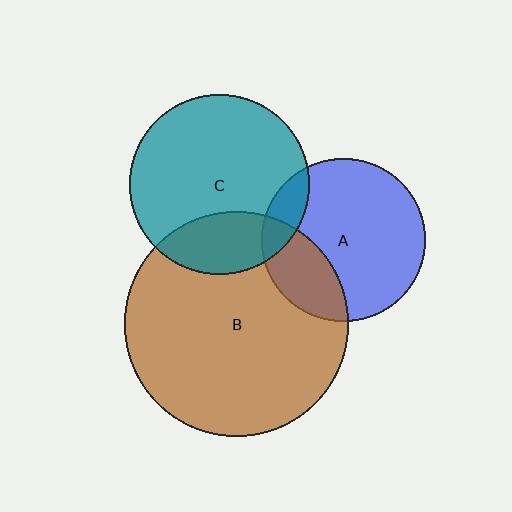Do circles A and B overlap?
Yes.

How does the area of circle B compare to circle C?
Approximately 1.5 times.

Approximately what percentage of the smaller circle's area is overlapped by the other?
Approximately 25%.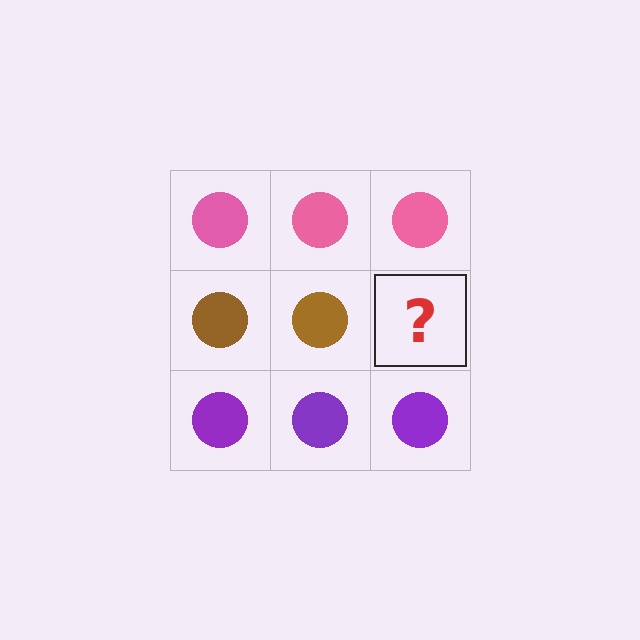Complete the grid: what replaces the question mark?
The question mark should be replaced with a brown circle.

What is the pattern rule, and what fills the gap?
The rule is that each row has a consistent color. The gap should be filled with a brown circle.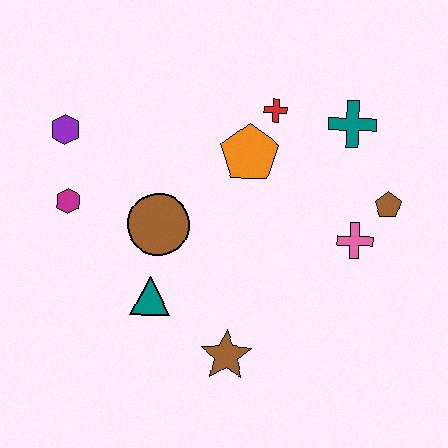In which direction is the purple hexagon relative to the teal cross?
The purple hexagon is to the left of the teal cross.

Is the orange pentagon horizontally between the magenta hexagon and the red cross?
Yes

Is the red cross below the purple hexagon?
No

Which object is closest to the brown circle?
The teal triangle is closest to the brown circle.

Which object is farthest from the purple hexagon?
The brown pentagon is farthest from the purple hexagon.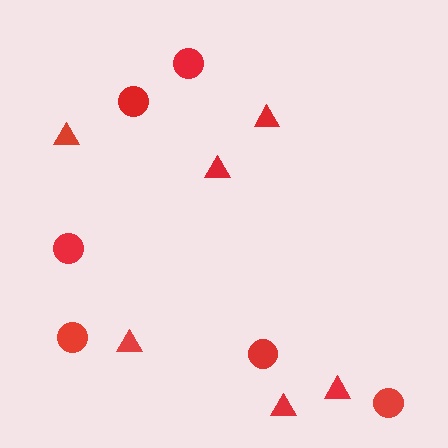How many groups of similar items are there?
There are 2 groups: one group of circles (6) and one group of triangles (6).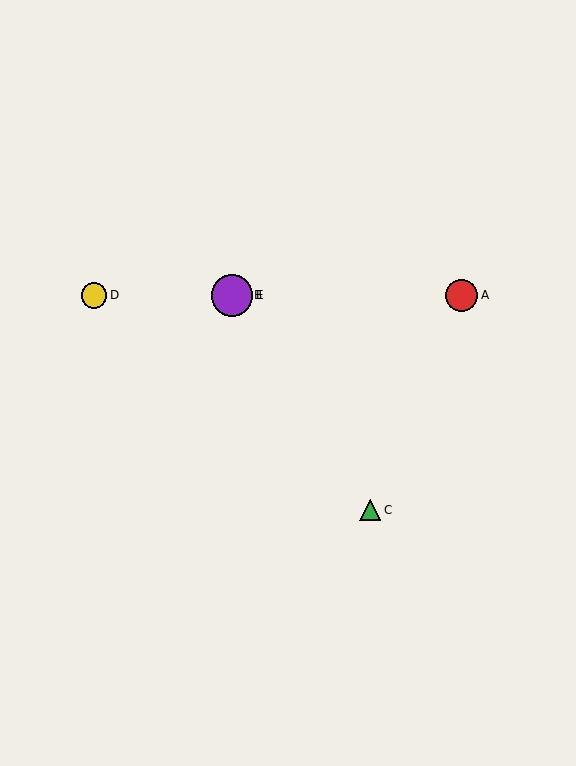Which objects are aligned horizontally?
Objects A, B, D, E are aligned horizontally.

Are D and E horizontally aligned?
Yes, both are at y≈295.